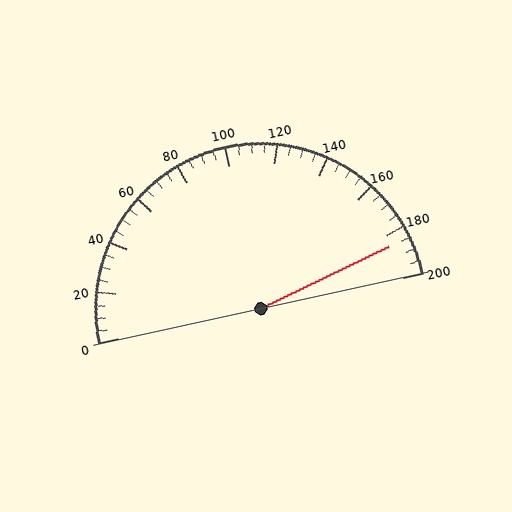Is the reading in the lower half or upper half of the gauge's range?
The reading is in the upper half of the range (0 to 200).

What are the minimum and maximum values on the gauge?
The gauge ranges from 0 to 200.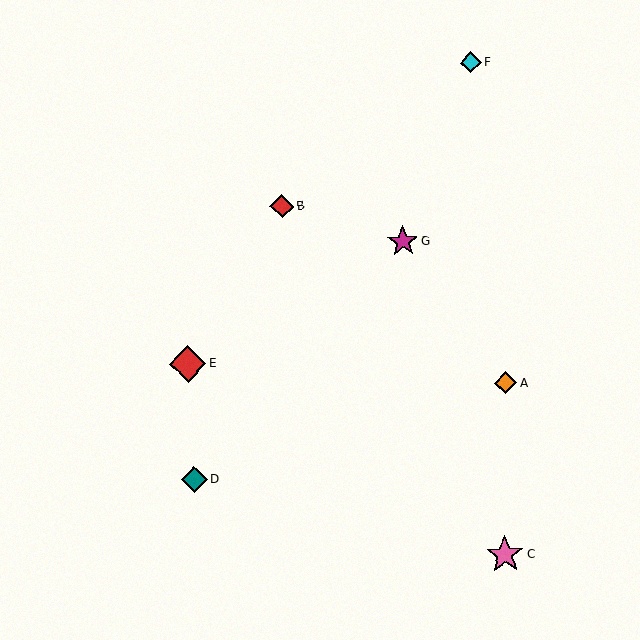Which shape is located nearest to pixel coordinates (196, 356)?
The red diamond (labeled E) at (188, 364) is nearest to that location.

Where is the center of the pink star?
The center of the pink star is at (505, 555).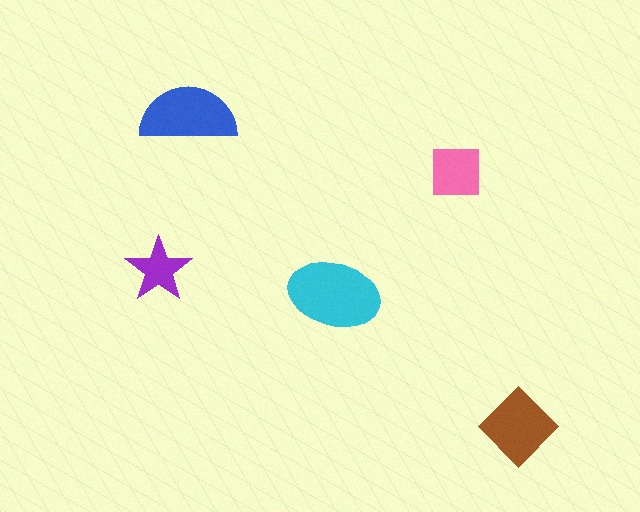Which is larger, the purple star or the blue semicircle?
The blue semicircle.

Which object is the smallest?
The purple star.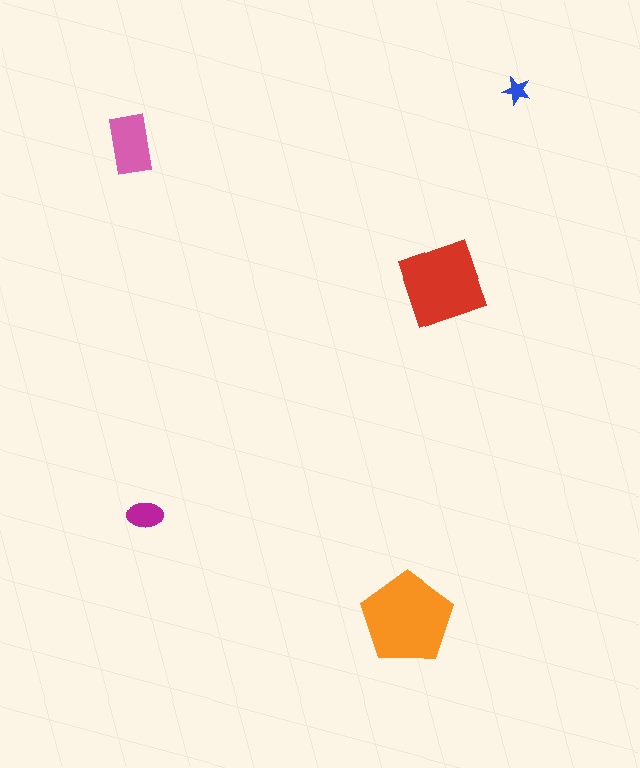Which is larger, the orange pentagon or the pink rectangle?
The orange pentagon.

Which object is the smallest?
The blue star.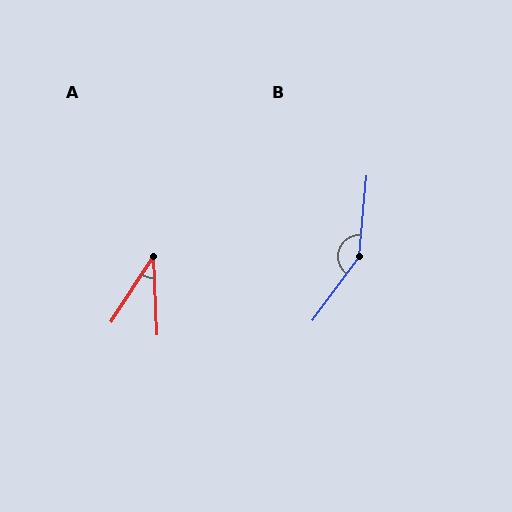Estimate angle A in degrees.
Approximately 36 degrees.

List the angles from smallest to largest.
A (36°), B (149°).